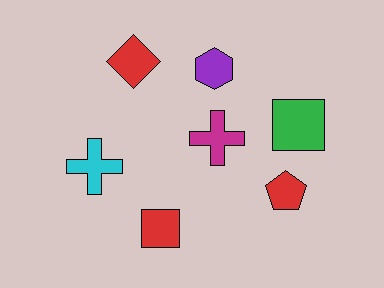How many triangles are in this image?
There are no triangles.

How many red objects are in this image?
There are 3 red objects.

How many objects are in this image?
There are 7 objects.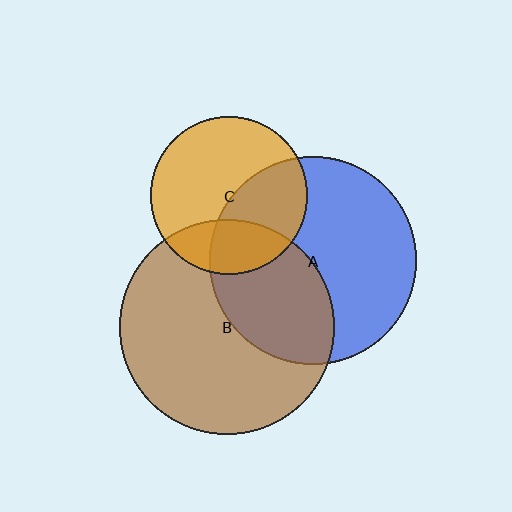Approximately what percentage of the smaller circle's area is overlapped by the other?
Approximately 40%.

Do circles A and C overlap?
Yes.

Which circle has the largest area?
Circle B (brown).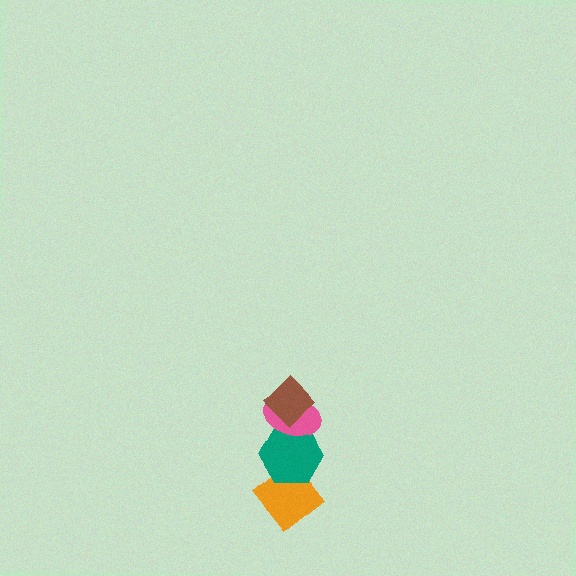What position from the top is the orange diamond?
The orange diamond is 4th from the top.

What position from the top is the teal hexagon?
The teal hexagon is 3rd from the top.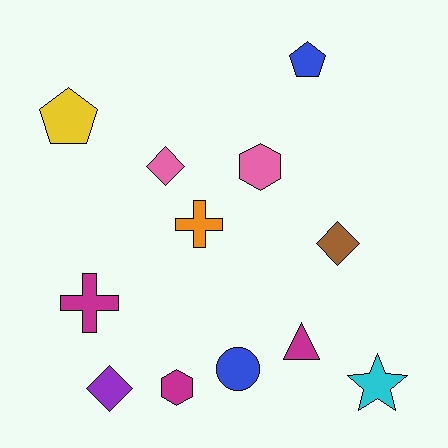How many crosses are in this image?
There are 2 crosses.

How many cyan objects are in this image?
There is 1 cyan object.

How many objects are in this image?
There are 12 objects.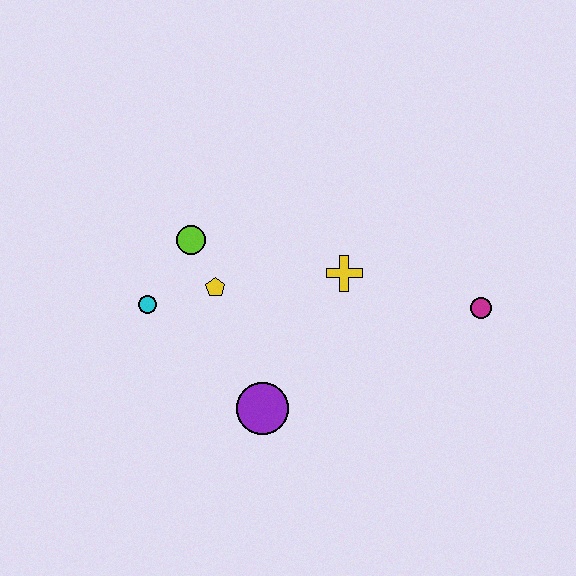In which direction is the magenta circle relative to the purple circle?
The magenta circle is to the right of the purple circle.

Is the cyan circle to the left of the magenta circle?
Yes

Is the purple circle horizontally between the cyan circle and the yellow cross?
Yes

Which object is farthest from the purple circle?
The magenta circle is farthest from the purple circle.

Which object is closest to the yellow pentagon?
The lime circle is closest to the yellow pentagon.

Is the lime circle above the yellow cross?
Yes